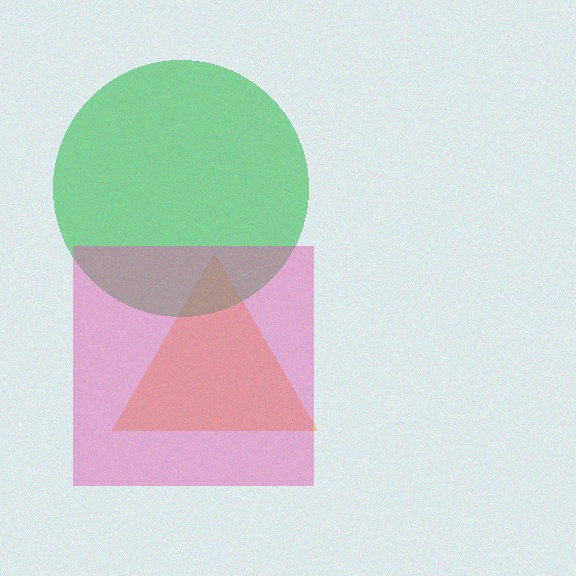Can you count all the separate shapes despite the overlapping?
Yes, there are 3 separate shapes.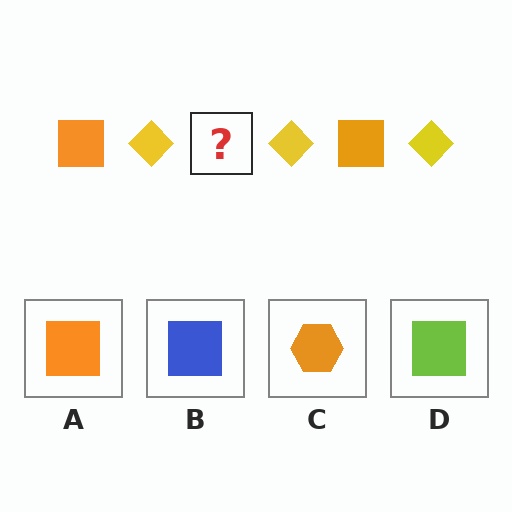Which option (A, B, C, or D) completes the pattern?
A.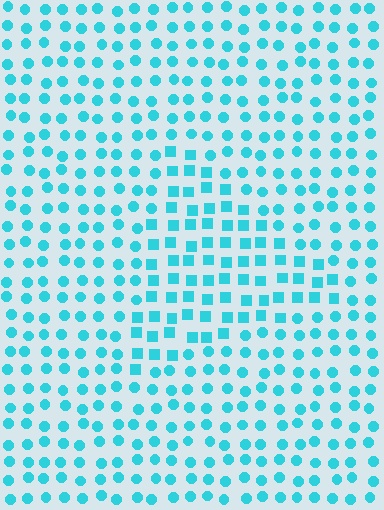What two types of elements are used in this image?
The image uses squares inside the triangle region and circles outside it.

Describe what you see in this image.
The image is filled with small cyan elements arranged in a uniform grid. A triangle-shaped region contains squares, while the surrounding area contains circles. The boundary is defined purely by the change in element shape.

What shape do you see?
I see a triangle.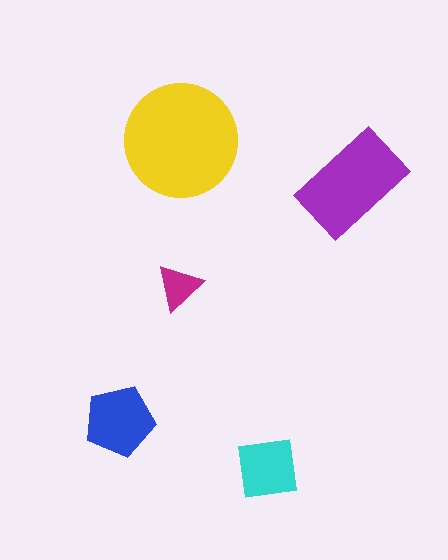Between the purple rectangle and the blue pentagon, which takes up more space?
The purple rectangle.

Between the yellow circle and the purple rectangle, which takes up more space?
The yellow circle.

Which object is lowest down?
The cyan square is bottommost.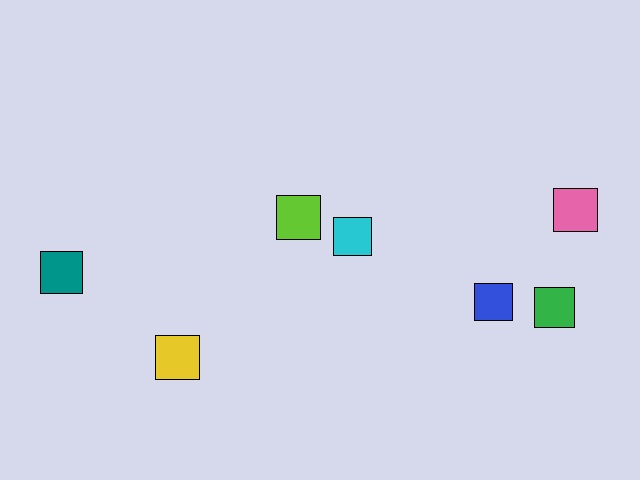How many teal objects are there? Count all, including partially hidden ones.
There is 1 teal object.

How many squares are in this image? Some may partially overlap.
There are 7 squares.